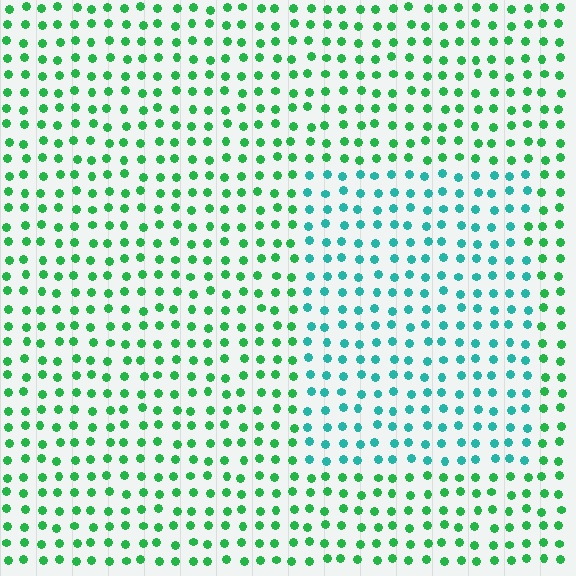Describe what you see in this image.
The image is filled with small green elements in a uniform arrangement. A rectangle-shaped region is visible where the elements are tinted to a slightly different hue, forming a subtle color boundary.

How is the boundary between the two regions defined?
The boundary is defined purely by a slight shift in hue (about 39 degrees). Spacing, size, and orientation are identical on both sides.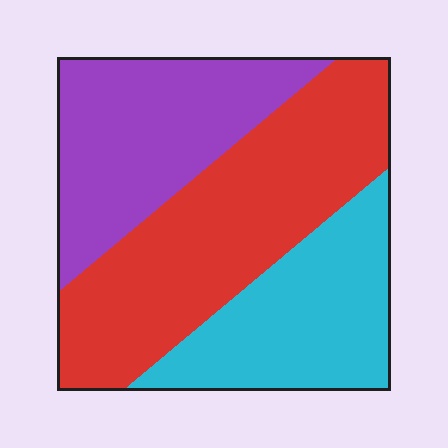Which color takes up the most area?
Red, at roughly 45%.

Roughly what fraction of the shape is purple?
Purple covers about 30% of the shape.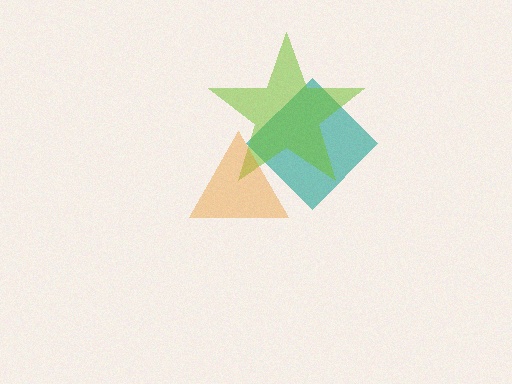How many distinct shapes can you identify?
There are 3 distinct shapes: a teal diamond, a lime star, an orange triangle.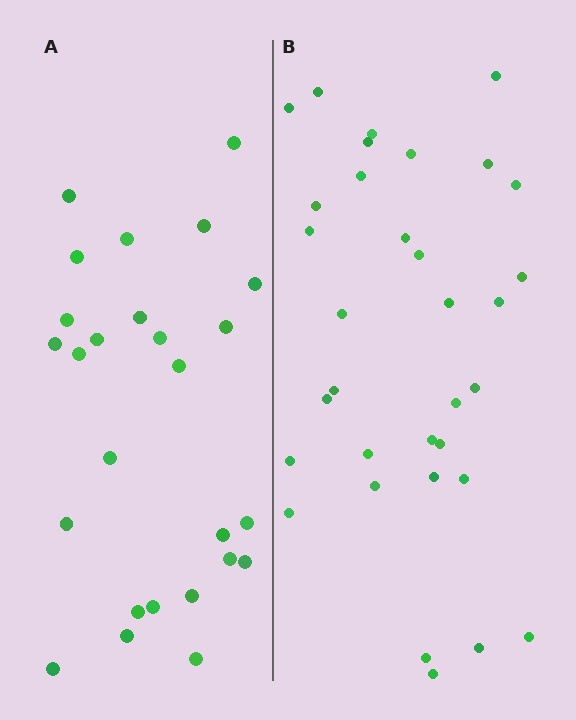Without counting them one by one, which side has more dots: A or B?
Region B (the right region) has more dots.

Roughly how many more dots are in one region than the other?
Region B has roughly 8 or so more dots than region A.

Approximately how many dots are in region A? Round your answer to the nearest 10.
About 30 dots. (The exact count is 26, which rounds to 30.)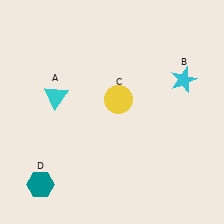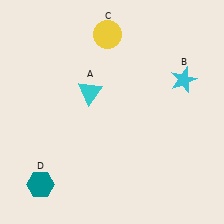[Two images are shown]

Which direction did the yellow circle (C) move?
The yellow circle (C) moved up.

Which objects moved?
The objects that moved are: the cyan triangle (A), the yellow circle (C).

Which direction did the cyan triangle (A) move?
The cyan triangle (A) moved right.